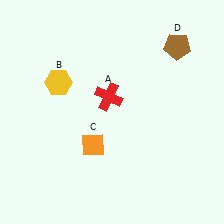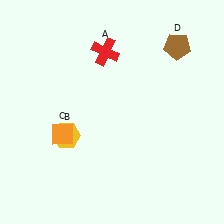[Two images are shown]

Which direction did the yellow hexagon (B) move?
The yellow hexagon (B) moved down.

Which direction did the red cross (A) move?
The red cross (A) moved up.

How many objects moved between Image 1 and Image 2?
3 objects moved between the two images.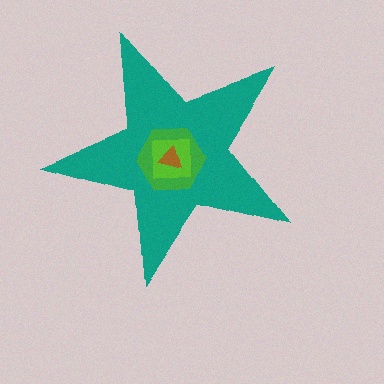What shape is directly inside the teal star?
The green hexagon.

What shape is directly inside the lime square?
The brown triangle.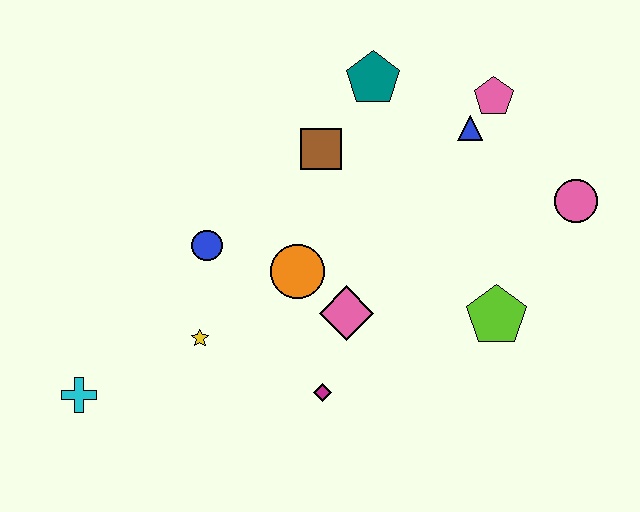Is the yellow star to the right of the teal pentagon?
No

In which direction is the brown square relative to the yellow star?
The brown square is above the yellow star.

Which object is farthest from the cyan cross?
The pink circle is farthest from the cyan cross.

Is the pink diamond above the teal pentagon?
No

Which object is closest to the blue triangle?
The pink pentagon is closest to the blue triangle.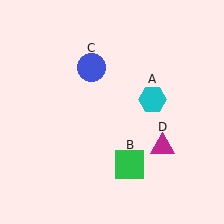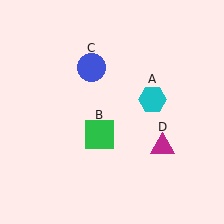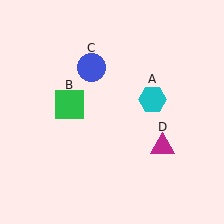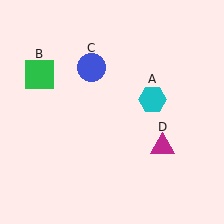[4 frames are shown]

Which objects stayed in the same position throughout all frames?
Cyan hexagon (object A) and blue circle (object C) and magenta triangle (object D) remained stationary.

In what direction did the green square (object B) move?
The green square (object B) moved up and to the left.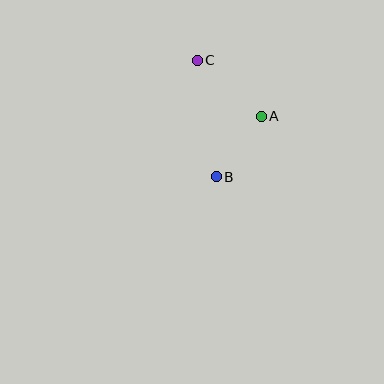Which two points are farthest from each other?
Points B and C are farthest from each other.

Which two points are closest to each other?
Points A and B are closest to each other.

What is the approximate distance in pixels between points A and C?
The distance between A and C is approximately 85 pixels.